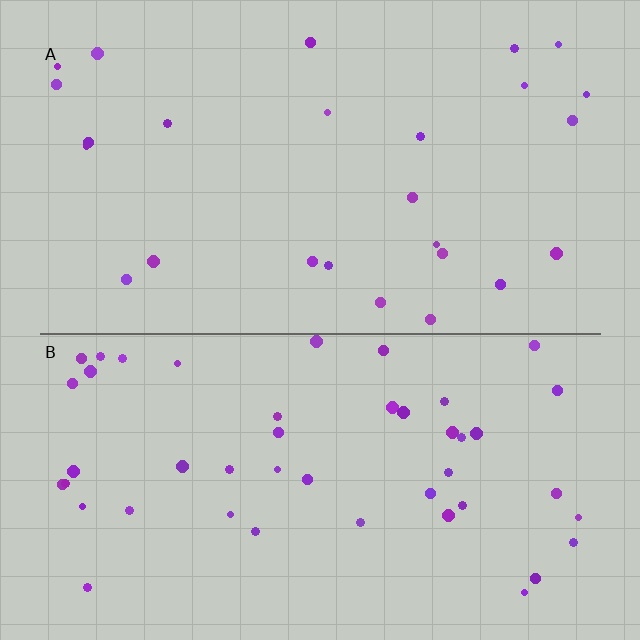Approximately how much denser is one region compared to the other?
Approximately 1.8× — region B over region A.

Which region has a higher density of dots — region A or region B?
B (the bottom).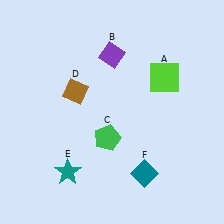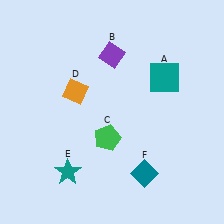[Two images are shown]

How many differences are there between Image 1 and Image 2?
There are 2 differences between the two images.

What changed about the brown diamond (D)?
In Image 1, D is brown. In Image 2, it changed to orange.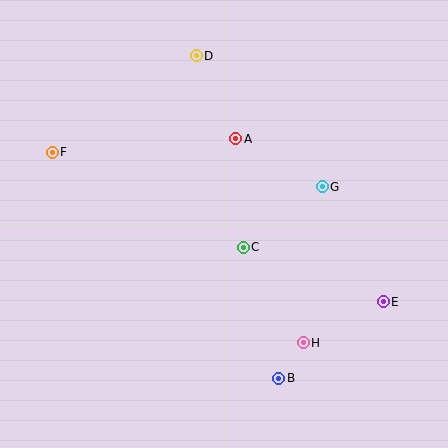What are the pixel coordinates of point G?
Point G is at (322, 187).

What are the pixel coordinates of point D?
Point D is at (196, 56).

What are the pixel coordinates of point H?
Point H is at (303, 343).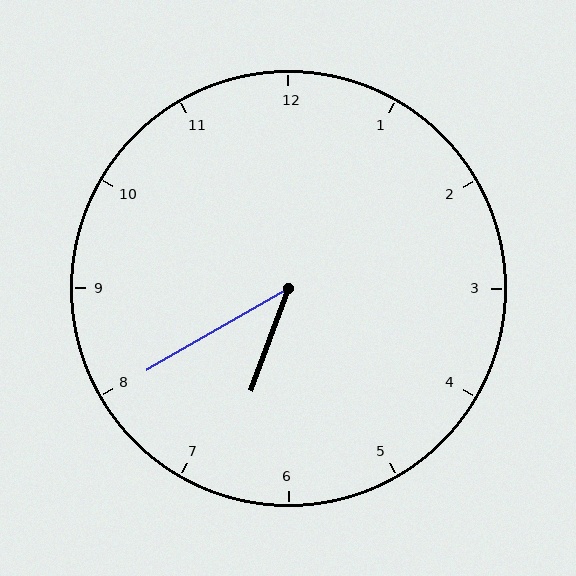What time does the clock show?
6:40.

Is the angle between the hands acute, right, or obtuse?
It is acute.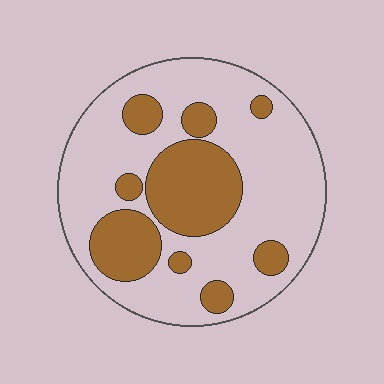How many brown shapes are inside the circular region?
9.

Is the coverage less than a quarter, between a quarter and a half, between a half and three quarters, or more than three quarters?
Between a quarter and a half.